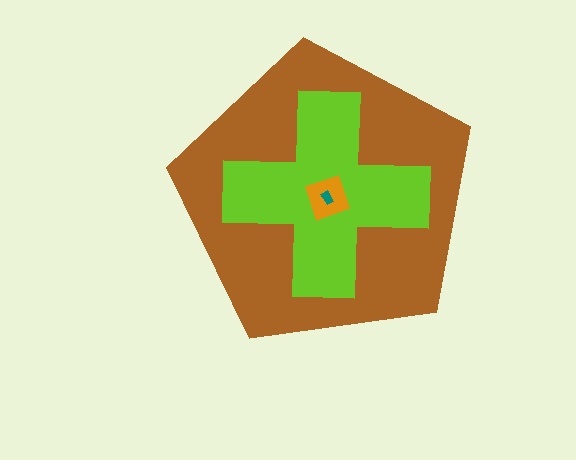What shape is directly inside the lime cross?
The orange diamond.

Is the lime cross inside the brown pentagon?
Yes.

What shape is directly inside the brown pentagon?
The lime cross.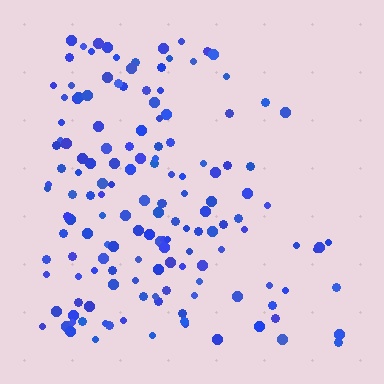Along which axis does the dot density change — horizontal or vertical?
Horizontal.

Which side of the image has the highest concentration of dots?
The left.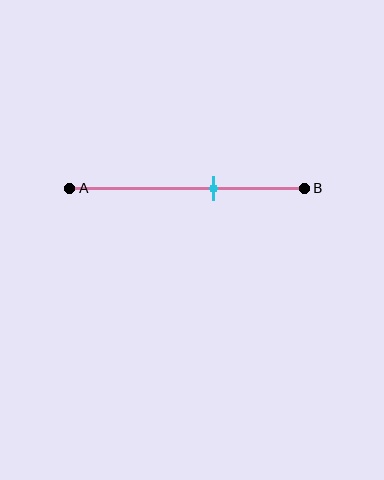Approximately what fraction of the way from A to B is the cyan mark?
The cyan mark is approximately 60% of the way from A to B.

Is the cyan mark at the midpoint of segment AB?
No, the mark is at about 60% from A, not at the 50% midpoint.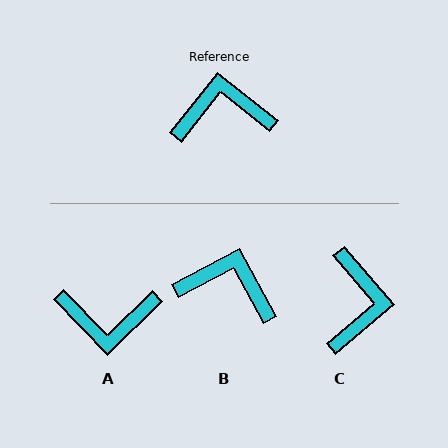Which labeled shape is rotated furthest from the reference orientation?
A, about 172 degrees away.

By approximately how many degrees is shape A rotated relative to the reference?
Approximately 172 degrees counter-clockwise.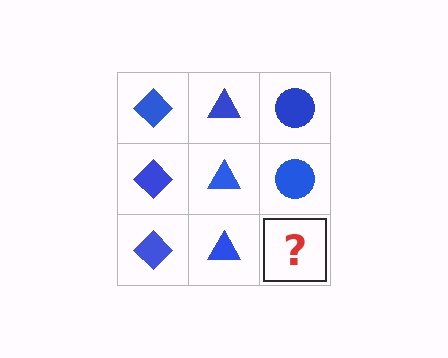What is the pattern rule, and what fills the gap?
The rule is that each column has a consistent shape. The gap should be filled with a blue circle.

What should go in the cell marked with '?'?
The missing cell should contain a blue circle.